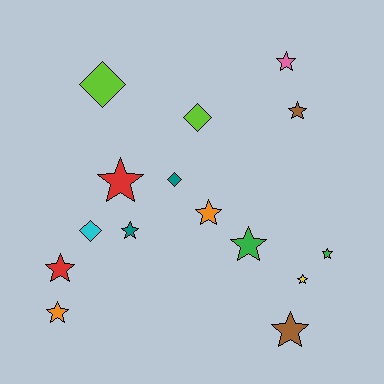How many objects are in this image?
There are 15 objects.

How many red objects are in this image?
There are 2 red objects.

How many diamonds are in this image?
There are 4 diamonds.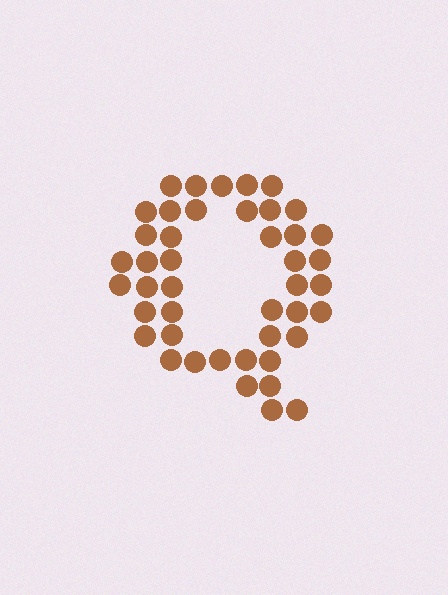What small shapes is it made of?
It is made of small circles.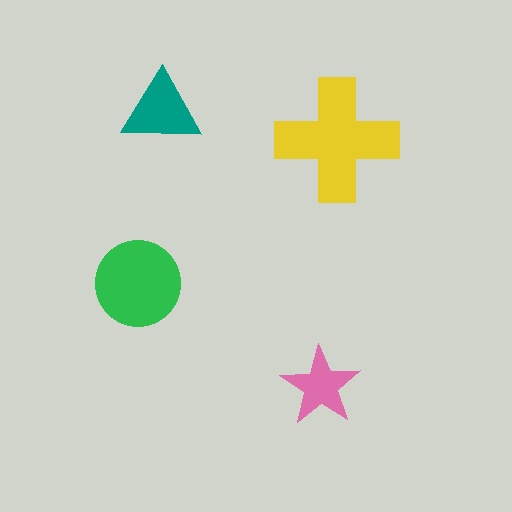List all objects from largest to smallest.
The yellow cross, the green circle, the teal triangle, the pink star.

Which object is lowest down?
The pink star is bottommost.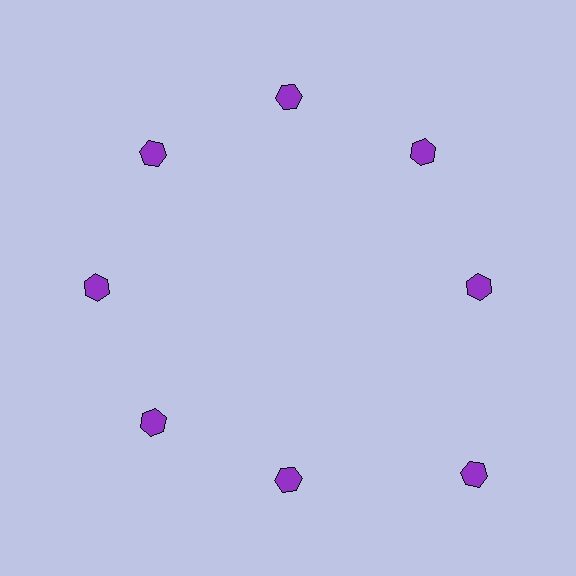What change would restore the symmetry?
The symmetry would be restored by moving it inward, back onto the ring so that all 8 hexagons sit at equal angles and equal distance from the center.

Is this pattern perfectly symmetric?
No. The 8 purple hexagons are arranged in a ring, but one element near the 4 o'clock position is pushed outward from the center, breaking the 8-fold rotational symmetry.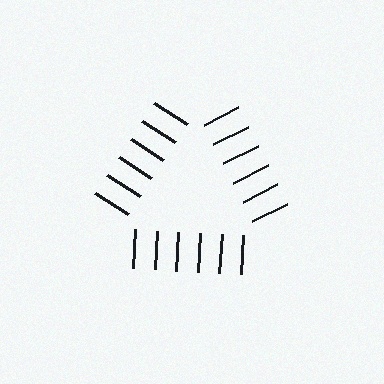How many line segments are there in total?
18 — 6 along each of the 3 edges.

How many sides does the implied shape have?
3 sides — the line-ends trace a triangle.